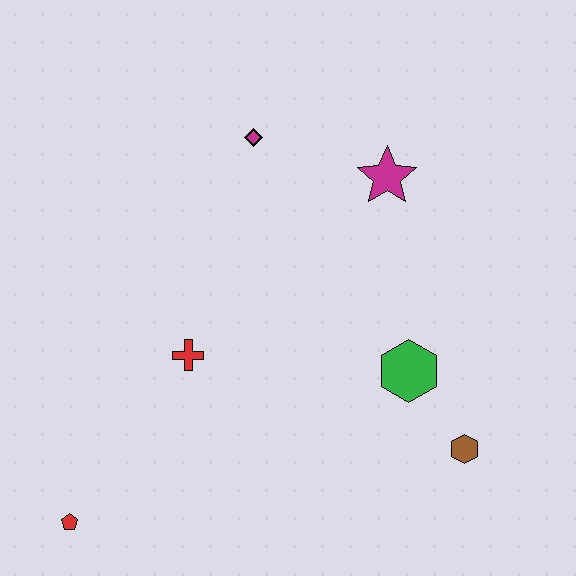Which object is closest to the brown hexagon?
The green hexagon is closest to the brown hexagon.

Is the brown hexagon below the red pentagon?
No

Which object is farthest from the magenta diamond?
The red pentagon is farthest from the magenta diamond.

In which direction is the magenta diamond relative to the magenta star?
The magenta diamond is to the left of the magenta star.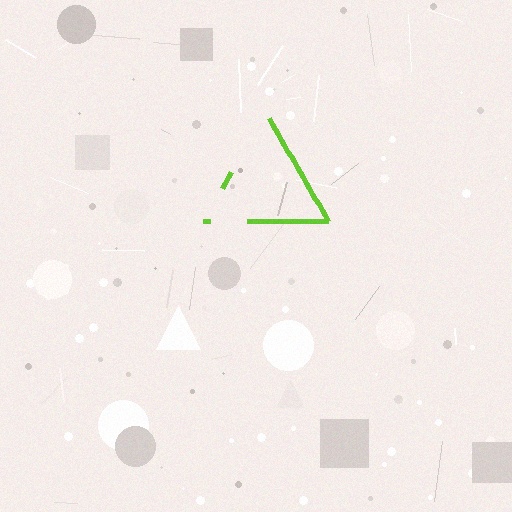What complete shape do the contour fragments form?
The contour fragments form a triangle.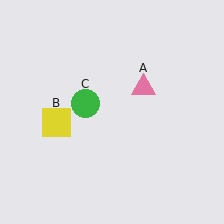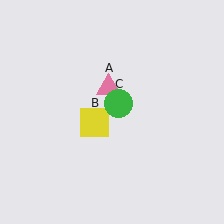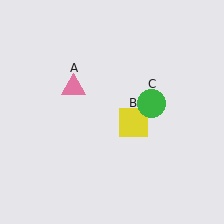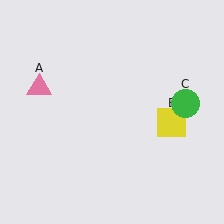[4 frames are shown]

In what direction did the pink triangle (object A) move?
The pink triangle (object A) moved left.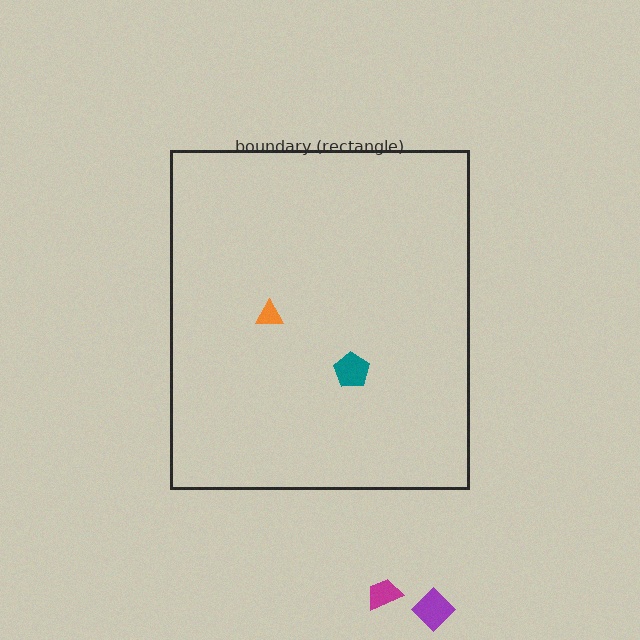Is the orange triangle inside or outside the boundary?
Inside.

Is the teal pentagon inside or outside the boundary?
Inside.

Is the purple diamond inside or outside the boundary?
Outside.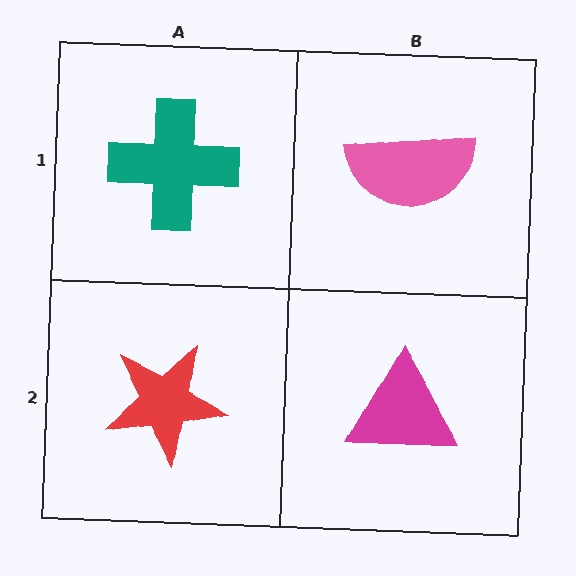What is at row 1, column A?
A teal cross.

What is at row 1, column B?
A pink semicircle.